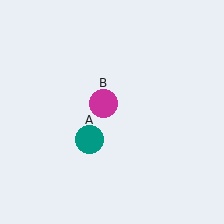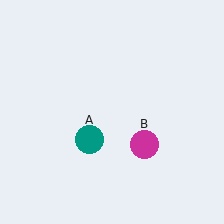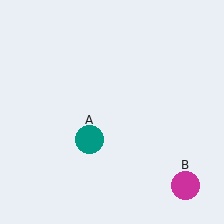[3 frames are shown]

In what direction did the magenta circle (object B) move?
The magenta circle (object B) moved down and to the right.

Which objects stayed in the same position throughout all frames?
Teal circle (object A) remained stationary.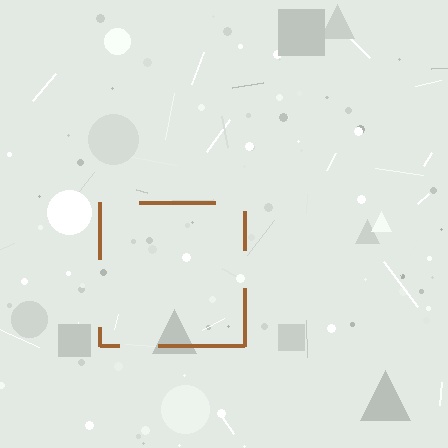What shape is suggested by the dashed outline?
The dashed outline suggests a square.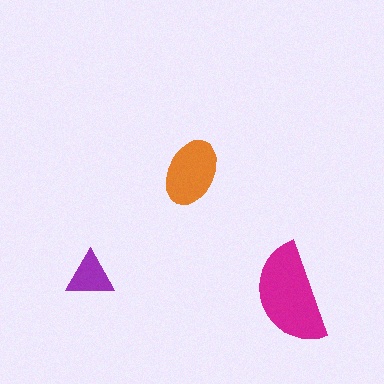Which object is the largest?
The magenta semicircle.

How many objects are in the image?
There are 3 objects in the image.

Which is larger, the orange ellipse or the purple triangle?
The orange ellipse.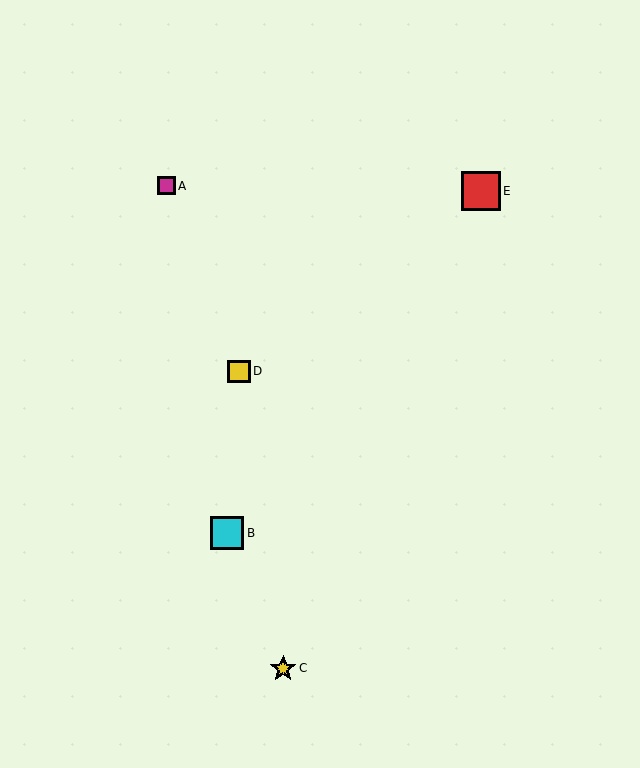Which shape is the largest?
The red square (labeled E) is the largest.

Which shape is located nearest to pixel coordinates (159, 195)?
The magenta square (labeled A) at (167, 186) is nearest to that location.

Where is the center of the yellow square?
The center of the yellow square is at (239, 371).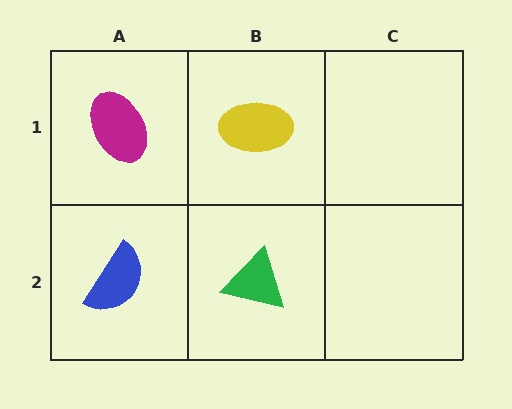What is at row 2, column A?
A blue semicircle.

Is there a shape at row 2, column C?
No, that cell is empty.